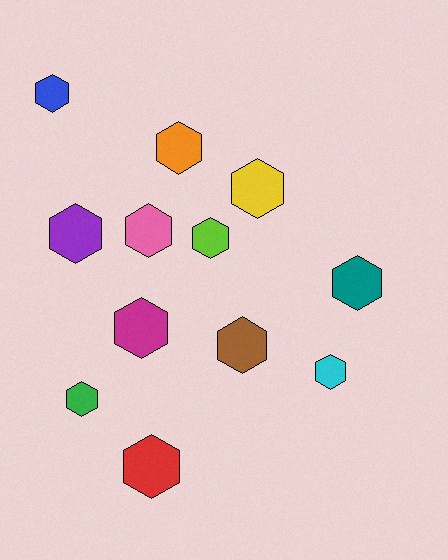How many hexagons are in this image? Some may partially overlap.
There are 12 hexagons.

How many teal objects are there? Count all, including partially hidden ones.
There is 1 teal object.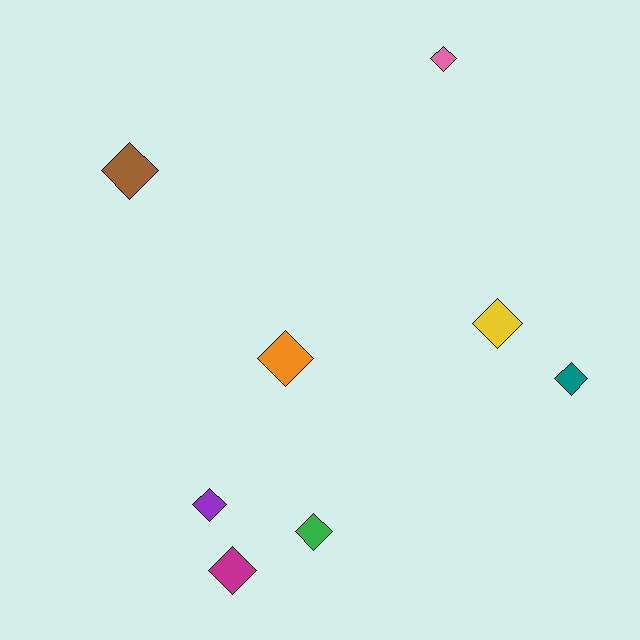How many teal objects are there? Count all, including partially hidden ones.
There is 1 teal object.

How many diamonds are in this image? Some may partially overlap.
There are 8 diamonds.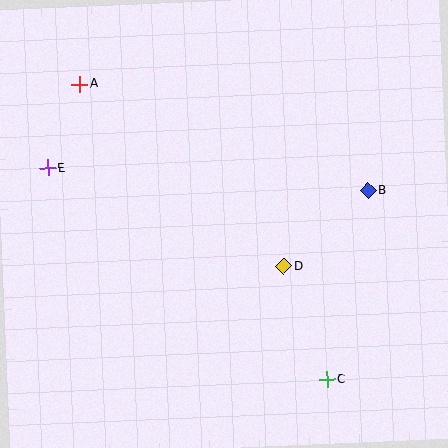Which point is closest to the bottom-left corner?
Point E is closest to the bottom-left corner.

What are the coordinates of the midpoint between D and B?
The midpoint between D and B is at (326, 229).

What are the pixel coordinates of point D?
Point D is at (283, 266).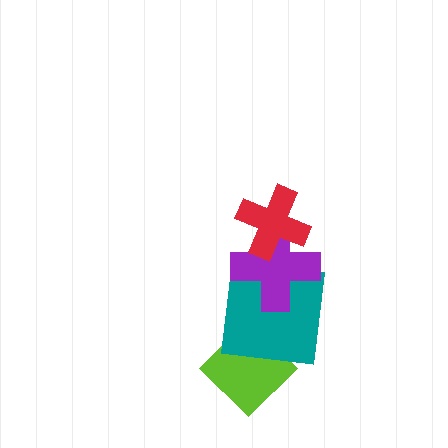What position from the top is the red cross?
The red cross is 1st from the top.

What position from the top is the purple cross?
The purple cross is 2nd from the top.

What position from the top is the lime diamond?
The lime diamond is 4th from the top.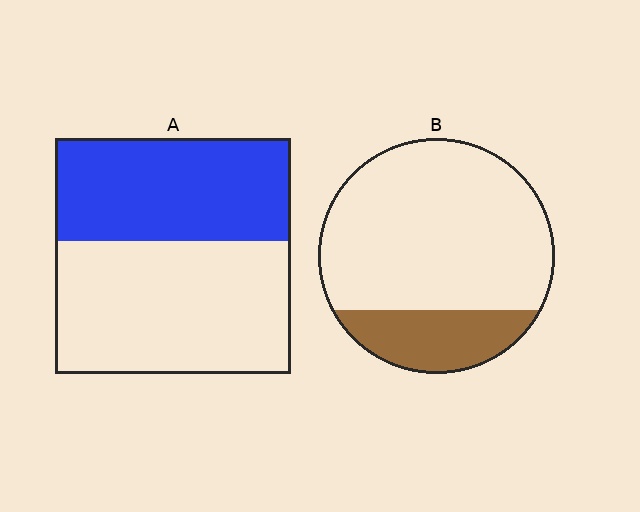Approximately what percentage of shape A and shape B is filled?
A is approximately 45% and B is approximately 20%.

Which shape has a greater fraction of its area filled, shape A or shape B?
Shape A.